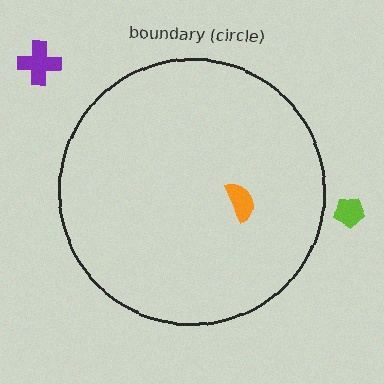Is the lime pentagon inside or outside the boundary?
Outside.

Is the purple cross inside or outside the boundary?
Outside.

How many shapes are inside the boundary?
1 inside, 2 outside.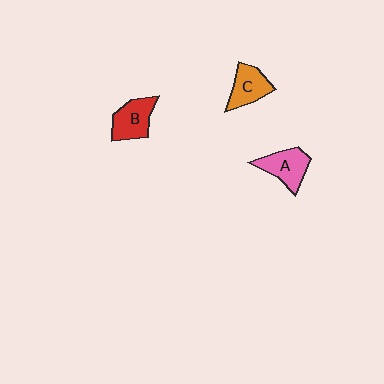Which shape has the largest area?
Shape A (pink).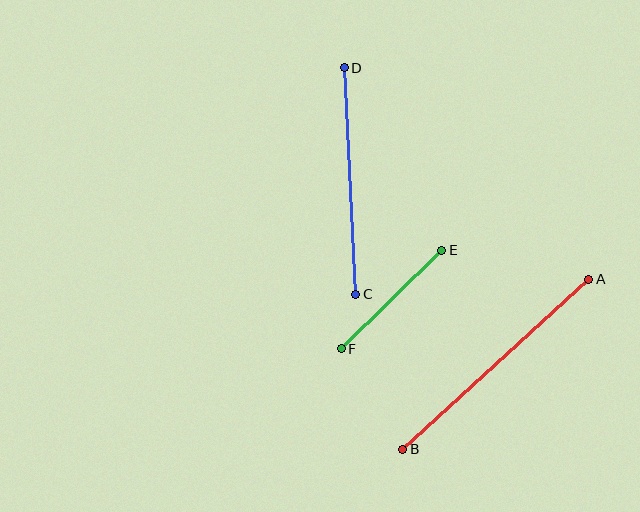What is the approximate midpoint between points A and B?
The midpoint is at approximately (496, 364) pixels.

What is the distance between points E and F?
The distance is approximately 141 pixels.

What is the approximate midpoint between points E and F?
The midpoint is at approximately (392, 300) pixels.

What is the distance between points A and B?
The distance is approximately 252 pixels.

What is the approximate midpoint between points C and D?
The midpoint is at approximately (350, 181) pixels.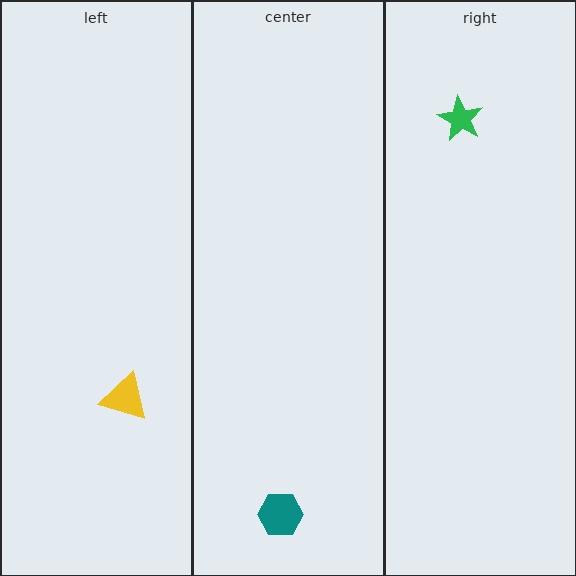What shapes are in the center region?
The teal hexagon.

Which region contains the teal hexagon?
The center region.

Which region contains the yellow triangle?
The left region.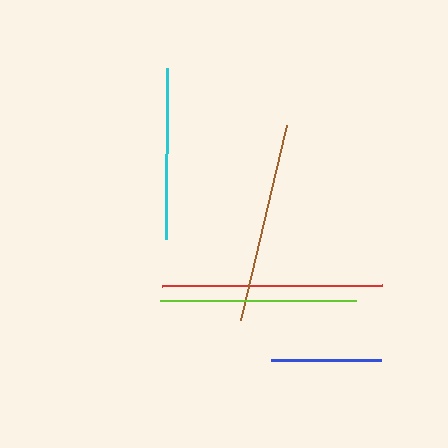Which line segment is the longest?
The red line is the longest at approximately 220 pixels.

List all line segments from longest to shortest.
From longest to shortest: red, brown, lime, cyan, blue.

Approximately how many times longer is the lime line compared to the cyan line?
The lime line is approximately 1.1 times the length of the cyan line.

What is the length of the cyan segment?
The cyan segment is approximately 171 pixels long.